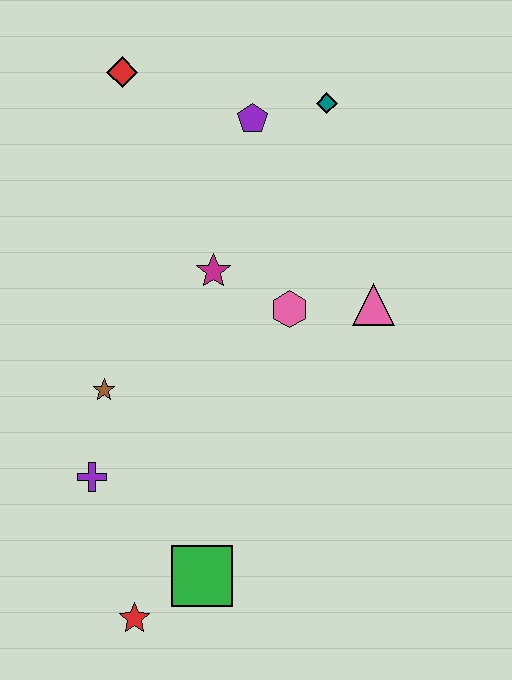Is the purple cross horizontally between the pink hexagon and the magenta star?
No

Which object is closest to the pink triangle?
The pink hexagon is closest to the pink triangle.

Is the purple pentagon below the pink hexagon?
No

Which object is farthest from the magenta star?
The red star is farthest from the magenta star.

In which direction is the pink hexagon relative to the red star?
The pink hexagon is above the red star.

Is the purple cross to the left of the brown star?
Yes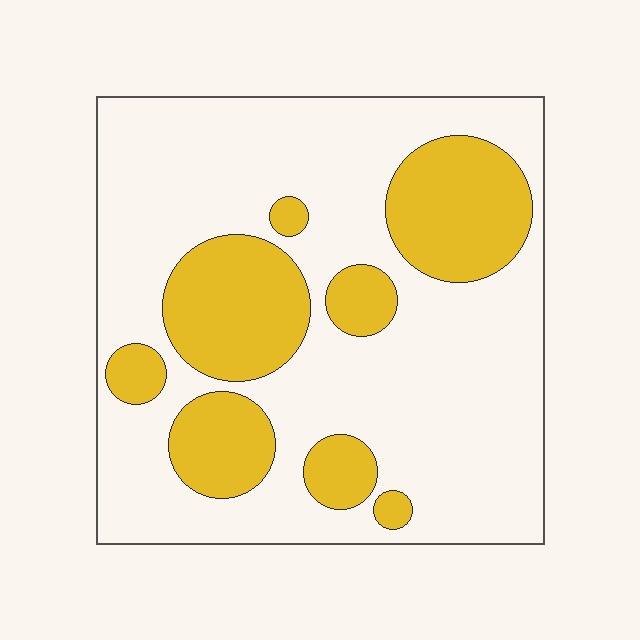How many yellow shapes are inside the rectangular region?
8.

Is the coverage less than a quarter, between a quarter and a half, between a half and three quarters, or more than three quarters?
Between a quarter and a half.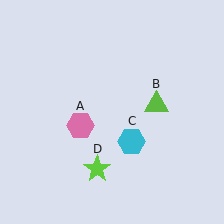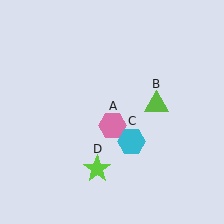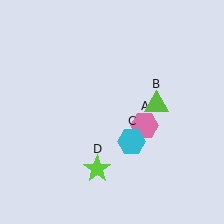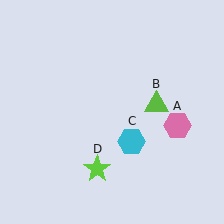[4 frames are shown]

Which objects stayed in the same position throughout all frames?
Lime triangle (object B) and cyan hexagon (object C) and lime star (object D) remained stationary.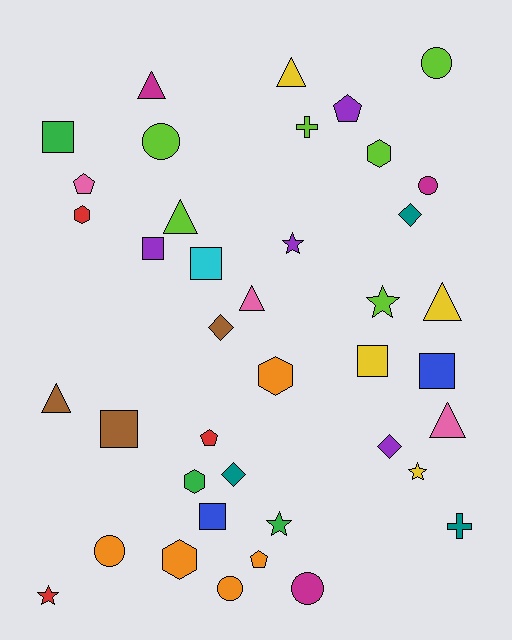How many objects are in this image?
There are 40 objects.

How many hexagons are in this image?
There are 5 hexagons.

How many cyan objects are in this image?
There is 1 cyan object.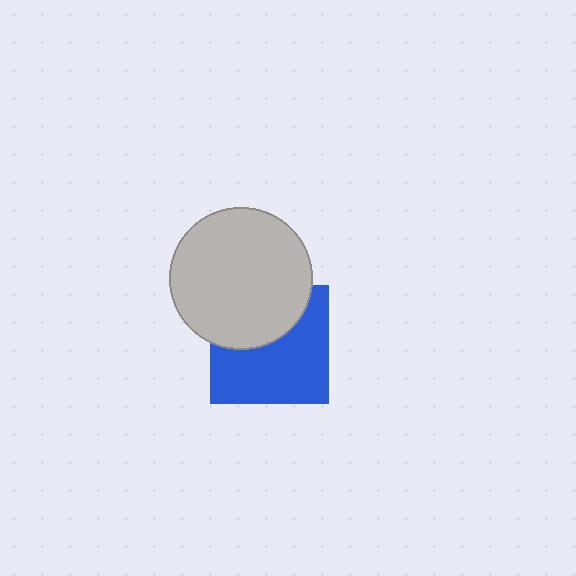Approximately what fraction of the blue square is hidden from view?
Roughly 39% of the blue square is hidden behind the light gray circle.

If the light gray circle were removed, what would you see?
You would see the complete blue square.